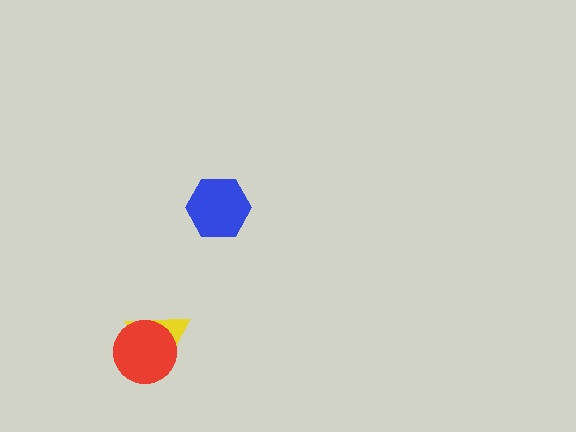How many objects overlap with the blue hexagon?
0 objects overlap with the blue hexagon.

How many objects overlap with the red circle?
1 object overlaps with the red circle.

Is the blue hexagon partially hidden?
No, no other shape covers it.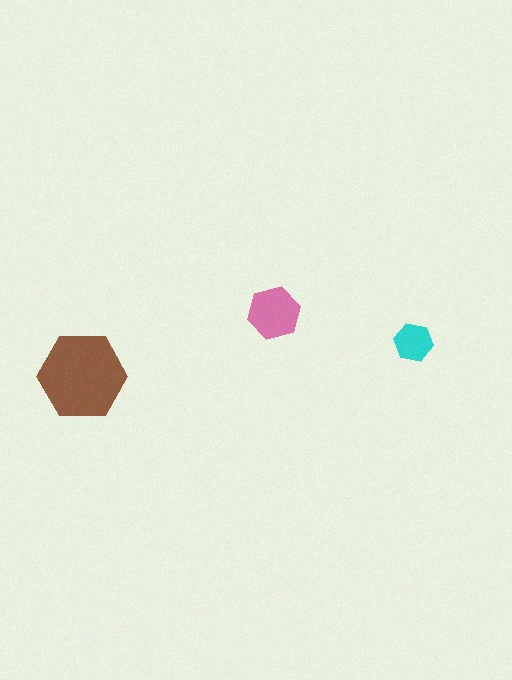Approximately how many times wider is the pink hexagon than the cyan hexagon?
About 1.5 times wider.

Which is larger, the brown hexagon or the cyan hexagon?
The brown one.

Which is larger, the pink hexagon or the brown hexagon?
The brown one.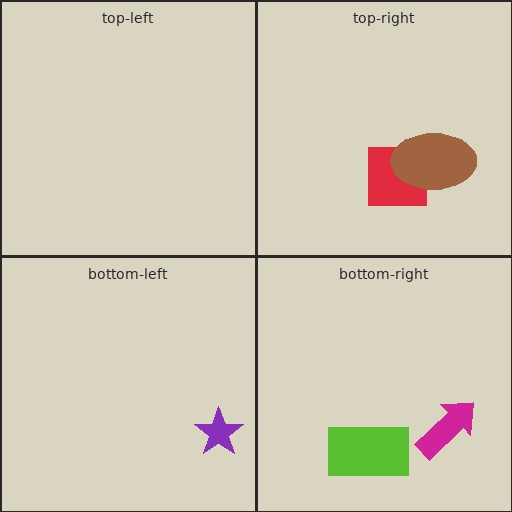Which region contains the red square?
The top-right region.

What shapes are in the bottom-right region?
The magenta arrow, the lime rectangle.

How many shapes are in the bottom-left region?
1.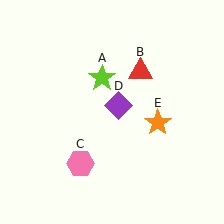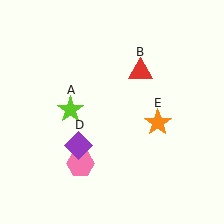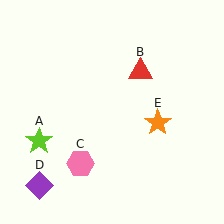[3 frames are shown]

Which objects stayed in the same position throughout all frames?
Red triangle (object B) and pink hexagon (object C) and orange star (object E) remained stationary.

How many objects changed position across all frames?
2 objects changed position: lime star (object A), purple diamond (object D).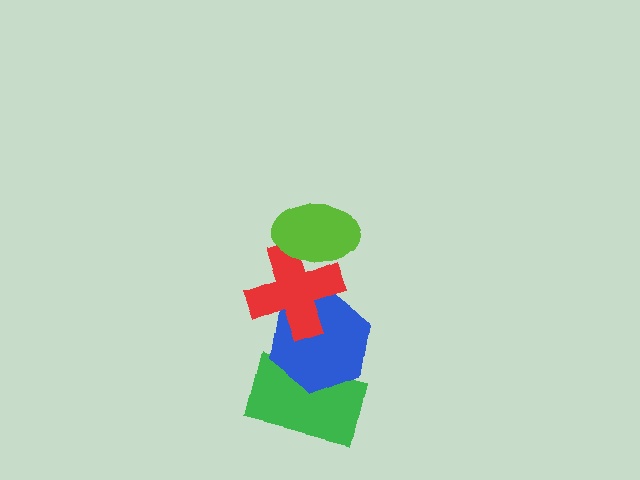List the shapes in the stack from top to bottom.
From top to bottom: the lime ellipse, the red cross, the blue hexagon, the green rectangle.